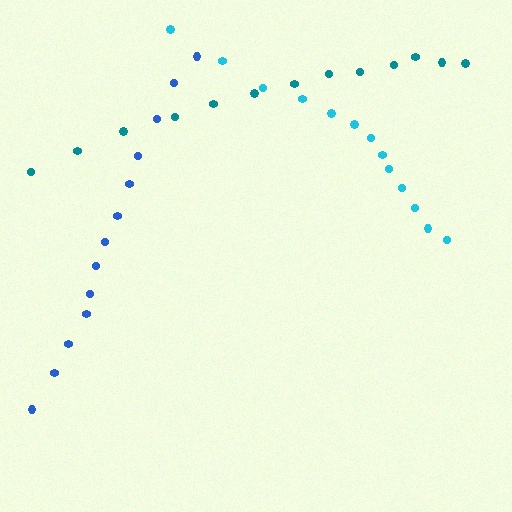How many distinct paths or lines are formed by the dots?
There are 3 distinct paths.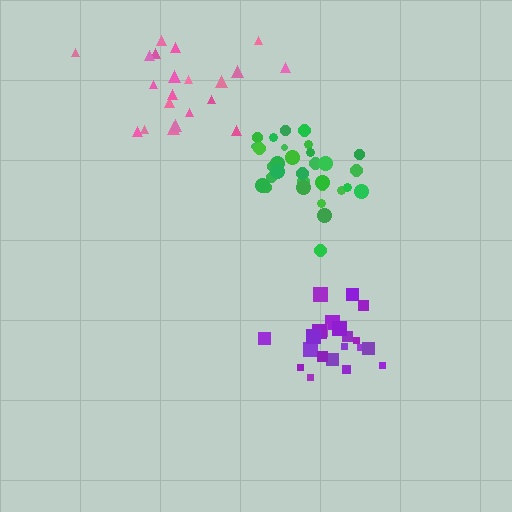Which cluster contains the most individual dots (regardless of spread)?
Green (32).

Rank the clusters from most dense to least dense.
green, purple, pink.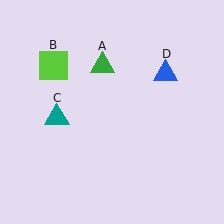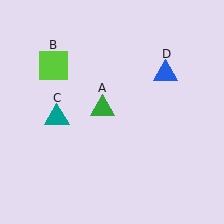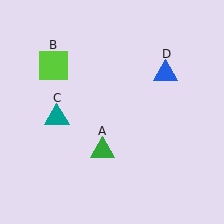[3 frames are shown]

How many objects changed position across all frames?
1 object changed position: green triangle (object A).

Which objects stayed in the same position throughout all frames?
Lime square (object B) and teal triangle (object C) and blue triangle (object D) remained stationary.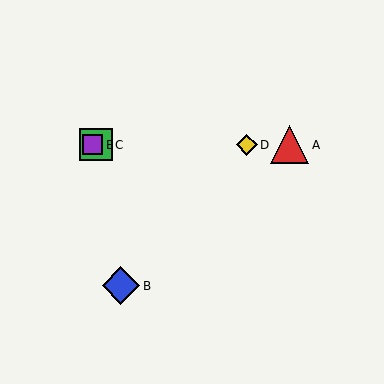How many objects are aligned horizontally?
4 objects (A, C, D, E) are aligned horizontally.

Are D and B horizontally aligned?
No, D is at y≈145 and B is at y≈286.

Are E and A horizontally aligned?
Yes, both are at y≈145.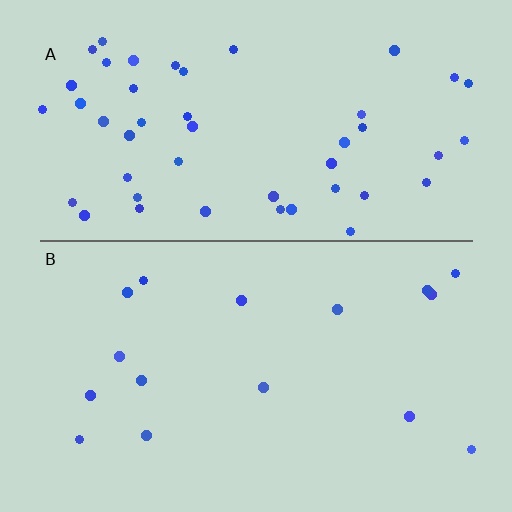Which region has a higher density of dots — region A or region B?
A (the top).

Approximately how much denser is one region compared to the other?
Approximately 3.0× — region A over region B.